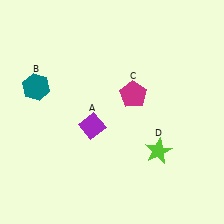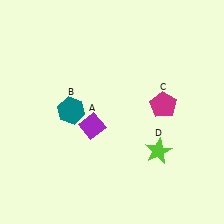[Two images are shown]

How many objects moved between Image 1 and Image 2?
2 objects moved between the two images.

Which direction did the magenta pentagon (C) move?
The magenta pentagon (C) moved right.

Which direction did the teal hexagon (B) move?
The teal hexagon (B) moved right.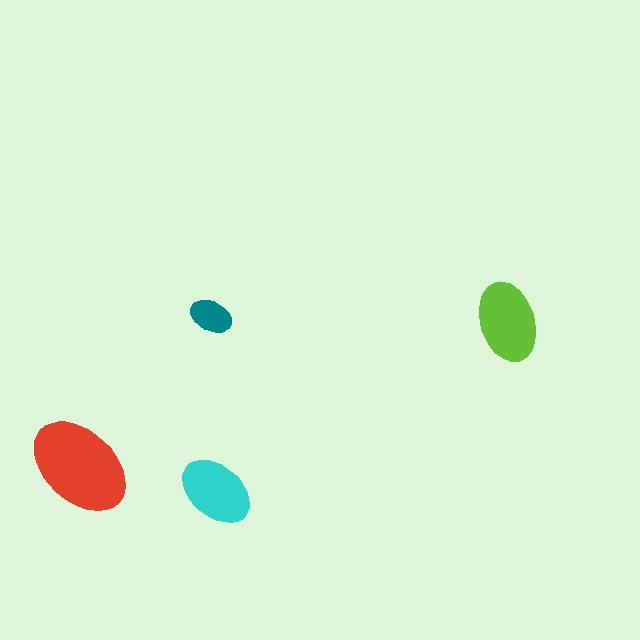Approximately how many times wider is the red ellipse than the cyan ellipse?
About 1.5 times wider.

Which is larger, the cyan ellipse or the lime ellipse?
The lime one.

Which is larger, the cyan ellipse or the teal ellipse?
The cyan one.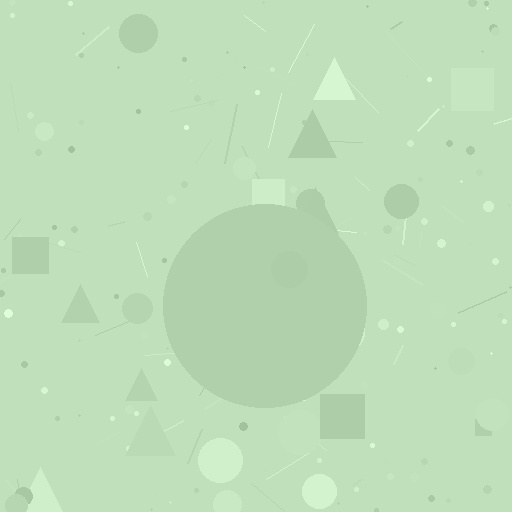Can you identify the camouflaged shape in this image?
The camouflaged shape is a circle.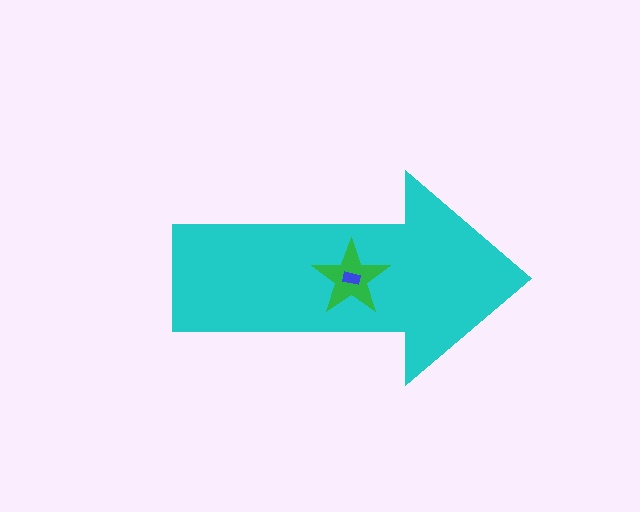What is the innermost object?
The blue rectangle.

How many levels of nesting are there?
3.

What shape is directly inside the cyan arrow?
The green star.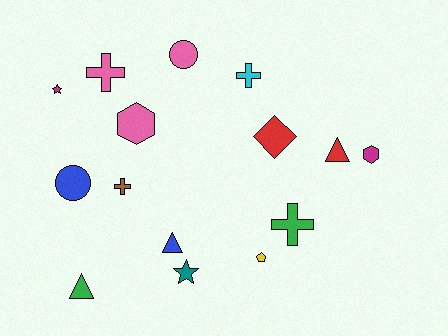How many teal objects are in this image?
There is 1 teal object.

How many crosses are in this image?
There are 4 crosses.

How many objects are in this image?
There are 15 objects.